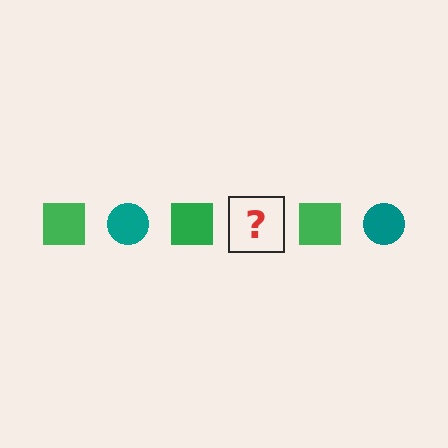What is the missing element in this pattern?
The missing element is a teal circle.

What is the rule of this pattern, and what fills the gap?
The rule is that the pattern alternates between green square and teal circle. The gap should be filled with a teal circle.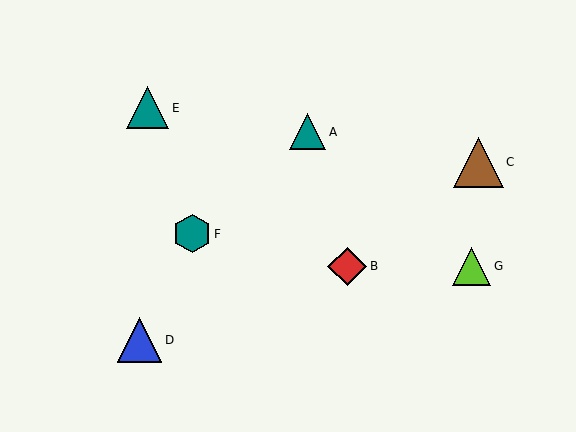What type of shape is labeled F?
Shape F is a teal hexagon.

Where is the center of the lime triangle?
The center of the lime triangle is at (472, 266).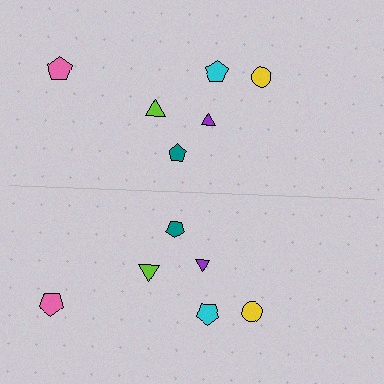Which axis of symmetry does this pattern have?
The pattern has a horizontal axis of symmetry running through the center of the image.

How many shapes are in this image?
There are 12 shapes in this image.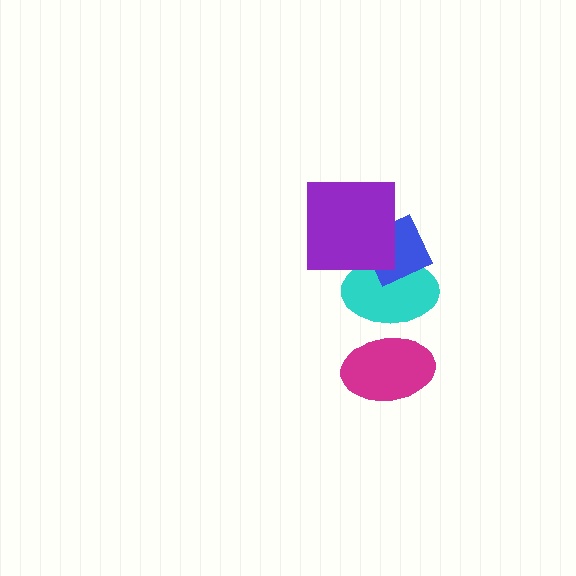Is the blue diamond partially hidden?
Yes, it is partially covered by another shape.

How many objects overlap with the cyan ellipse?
3 objects overlap with the cyan ellipse.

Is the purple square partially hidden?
No, no other shape covers it.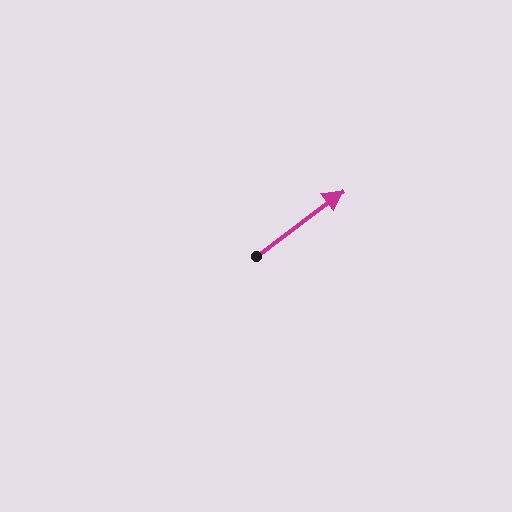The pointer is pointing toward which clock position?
Roughly 2 o'clock.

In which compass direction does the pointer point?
Northeast.